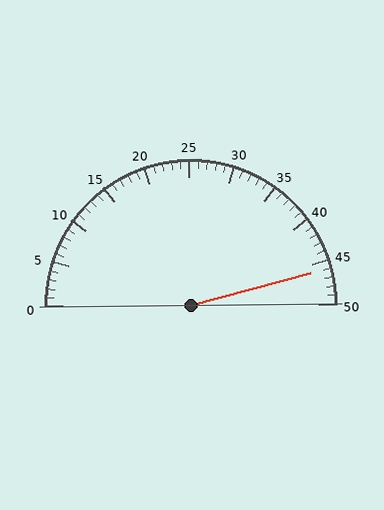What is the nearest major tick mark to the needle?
The nearest major tick mark is 45.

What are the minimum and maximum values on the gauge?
The gauge ranges from 0 to 50.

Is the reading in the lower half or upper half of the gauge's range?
The reading is in the upper half of the range (0 to 50).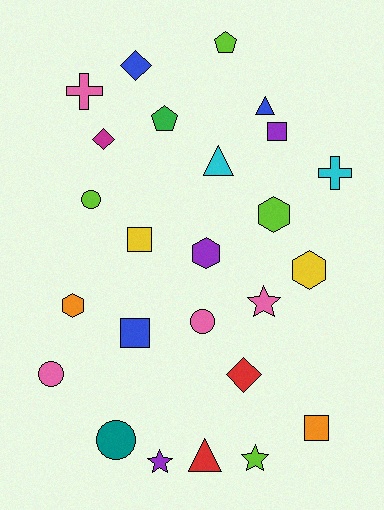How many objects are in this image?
There are 25 objects.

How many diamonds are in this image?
There are 3 diamonds.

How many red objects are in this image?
There are 2 red objects.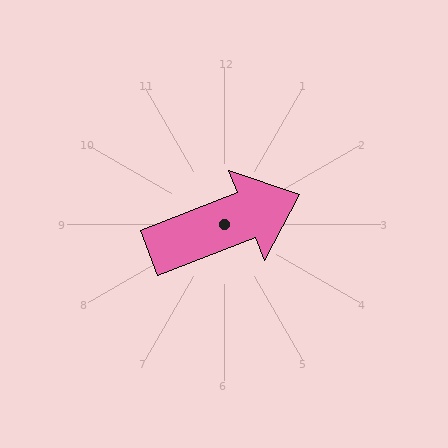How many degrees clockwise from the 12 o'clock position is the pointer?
Approximately 69 degrees.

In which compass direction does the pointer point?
East.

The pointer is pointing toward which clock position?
Roughly 2 o'clock.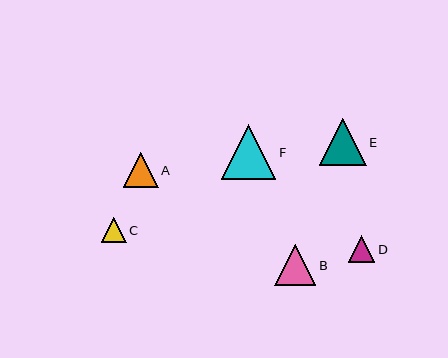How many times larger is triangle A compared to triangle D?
Triangle A is approximately 1.3 times the size of triangle D.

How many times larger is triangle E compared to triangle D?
Triangle E is approximately 1.8 times the size of triangle D.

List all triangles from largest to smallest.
From largest to smallest: F, E, B, A, D, C.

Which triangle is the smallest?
Triangle C is the smallest with a size of approximately 25 pixels.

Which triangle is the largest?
Triangle F is the largest with a size of approximately 55 pixels.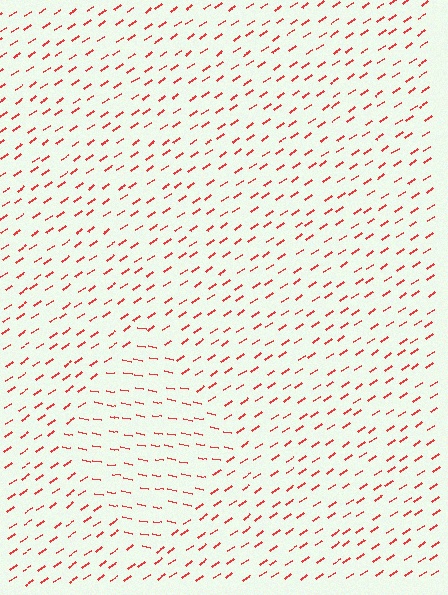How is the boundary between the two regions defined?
The boundary is defined purely by a change in line orientation (approximately 45 degrees difference). All lines are the same color and thickness.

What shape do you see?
I see a diamond.